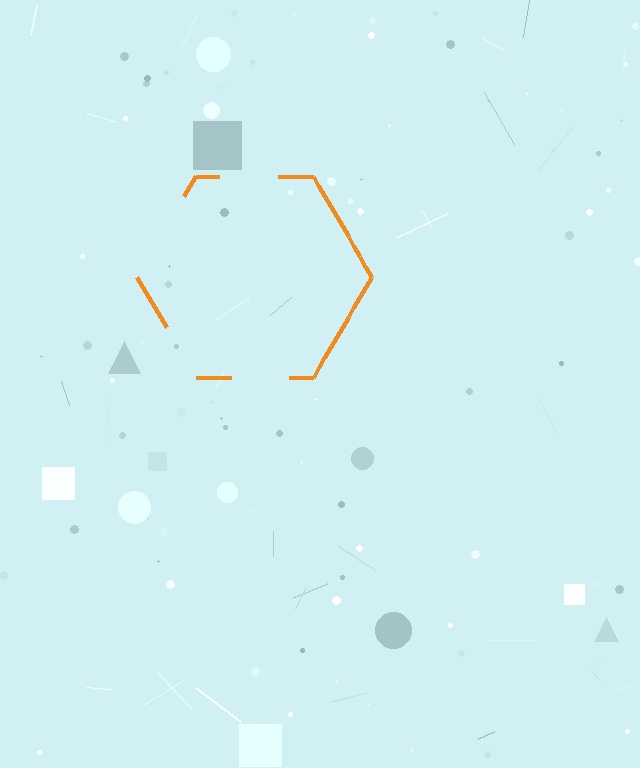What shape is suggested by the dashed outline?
The dashed outline suggests a hexagon.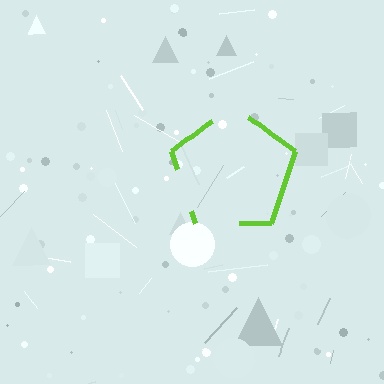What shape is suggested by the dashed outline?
The dashed outline suggests a pentagon.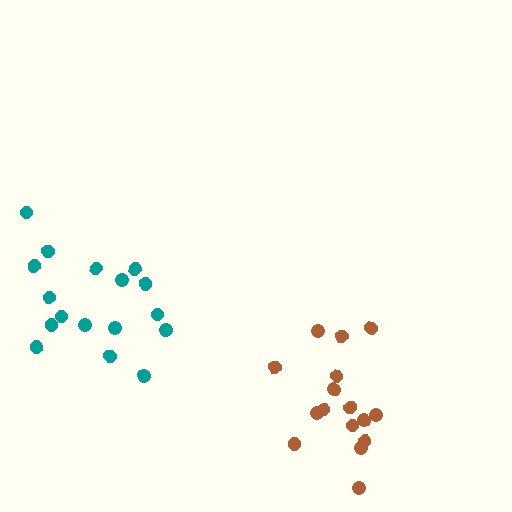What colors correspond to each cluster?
The clusters are colored: teal, brown.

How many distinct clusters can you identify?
There are 2 distinct clusters.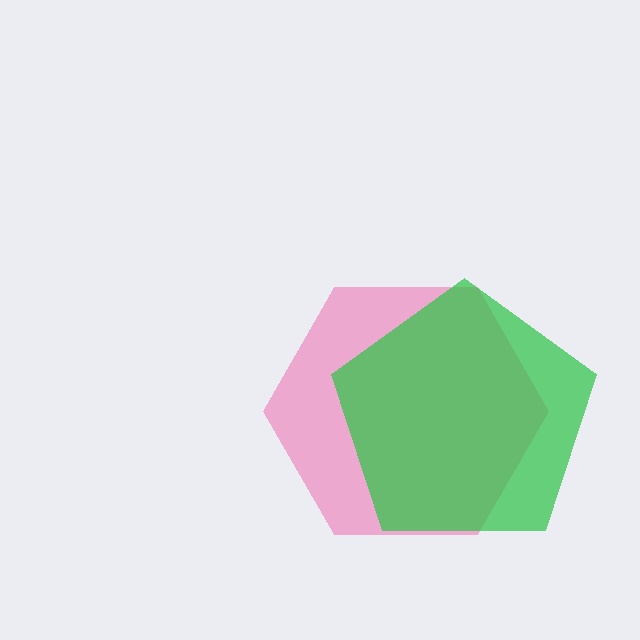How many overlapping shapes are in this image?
There are 2 overlapping shapes in the image.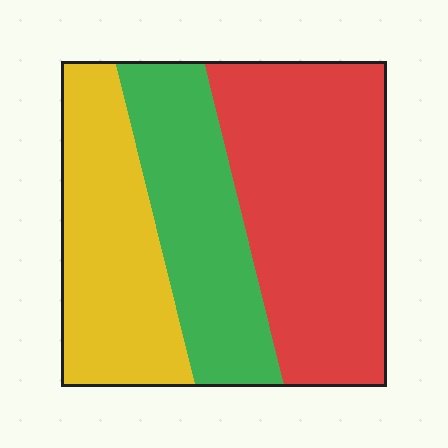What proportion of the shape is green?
Green covers roughly 25% of the shape.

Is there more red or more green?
Red.